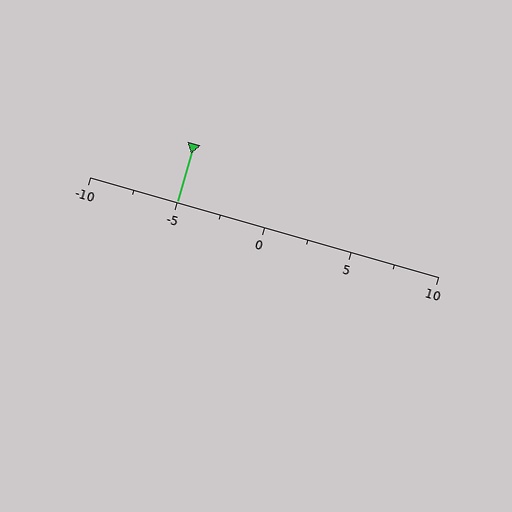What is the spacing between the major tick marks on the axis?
The major ticks are spaced 5 apart.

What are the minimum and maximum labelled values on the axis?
The axis runs from -10 to 10.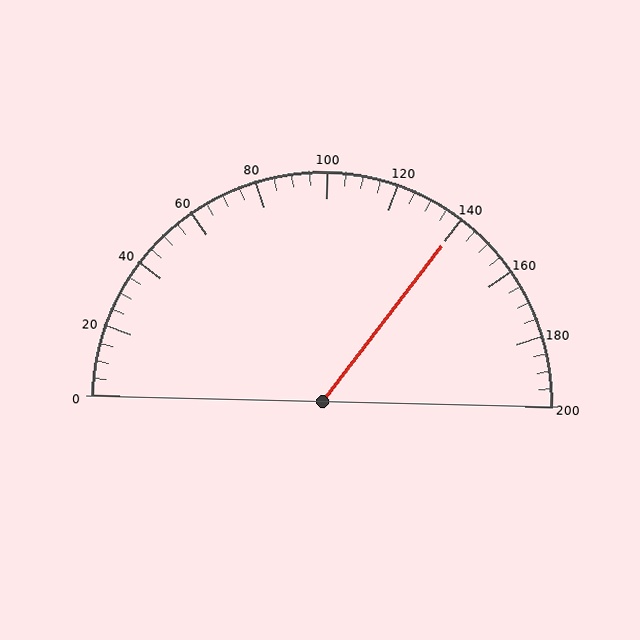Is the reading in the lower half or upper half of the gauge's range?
The reading is in the upper half of the range (0 to 200).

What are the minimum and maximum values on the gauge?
The gauge ranges from 0 to 200.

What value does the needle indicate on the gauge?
The needle indicates approximately 140.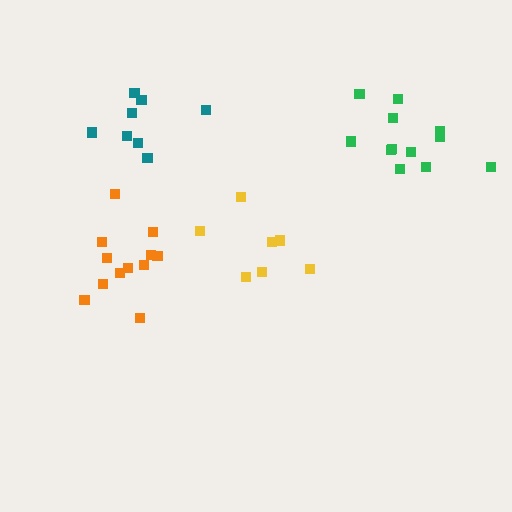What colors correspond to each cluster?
The clusters are colored: teal, green, yellow, orange.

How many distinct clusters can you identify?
There are 4 distinct clusters.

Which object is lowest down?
The orange cluster is bottommost.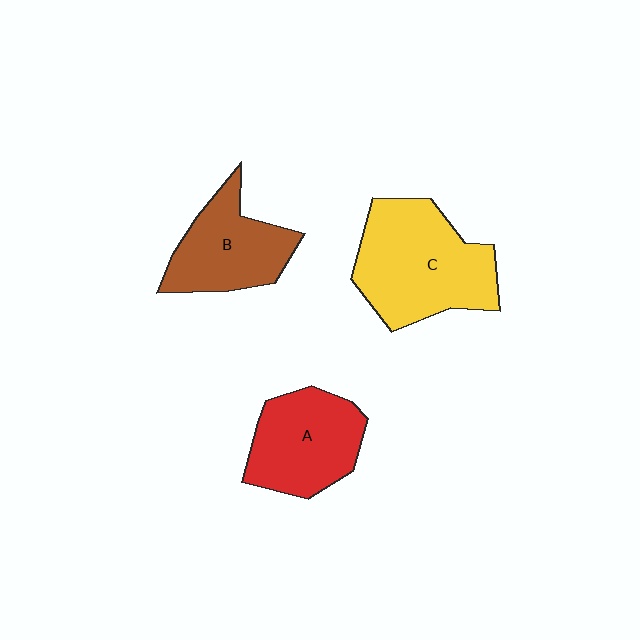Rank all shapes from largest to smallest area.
From largest to smallest: C (yellow), A (red), B (brown).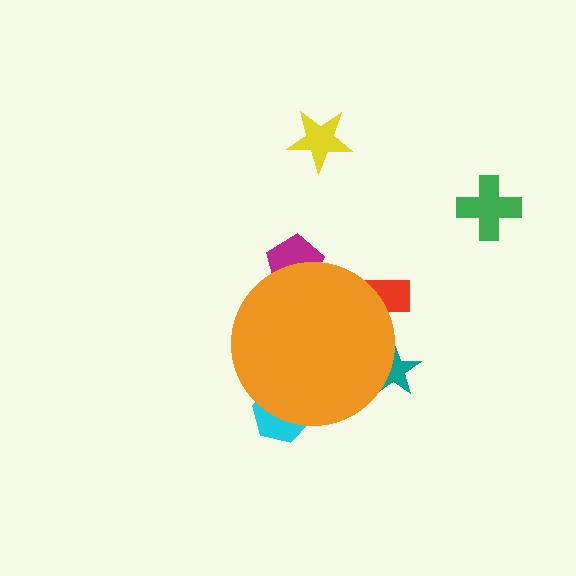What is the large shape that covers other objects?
An orange circle.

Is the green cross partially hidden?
No, the green cross is fully visible.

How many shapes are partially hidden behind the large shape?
4 shapes are partially hidden.